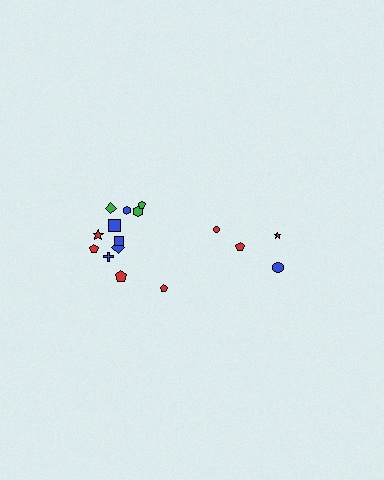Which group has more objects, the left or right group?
The left group.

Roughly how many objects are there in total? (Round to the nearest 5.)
Roughly 15 objects in total.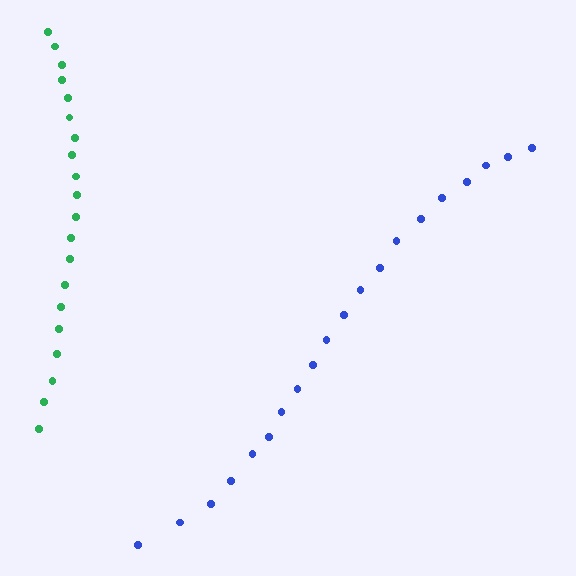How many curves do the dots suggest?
There are 2 distinct paths.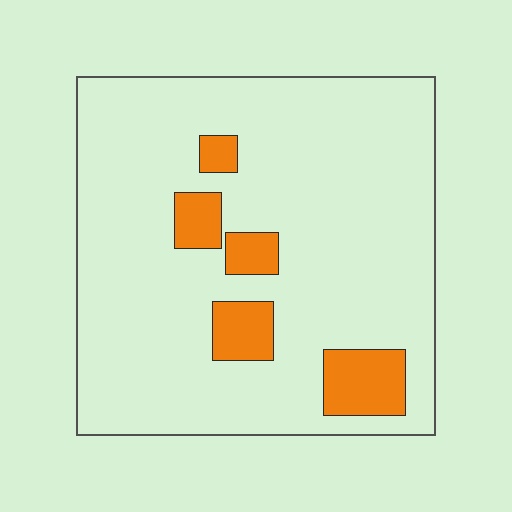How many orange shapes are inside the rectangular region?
5.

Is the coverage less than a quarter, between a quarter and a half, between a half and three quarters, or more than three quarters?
Less than a quarter.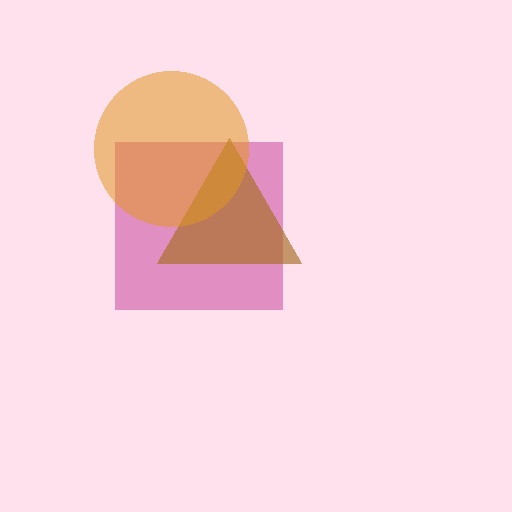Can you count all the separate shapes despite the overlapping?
Yes, there are 3 separate shapes.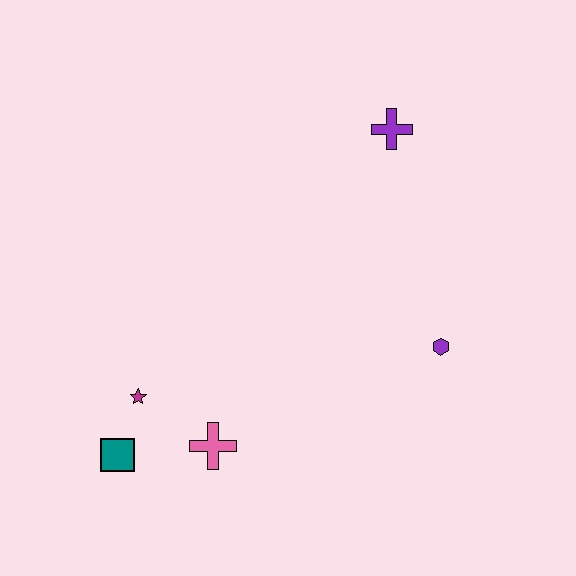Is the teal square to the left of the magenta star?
Yes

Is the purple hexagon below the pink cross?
No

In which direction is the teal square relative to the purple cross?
The teal square is below the purple cross.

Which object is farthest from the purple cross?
The teal square is farthest from the purple cross.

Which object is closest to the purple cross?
The purple hexagon is closest to the purple cross.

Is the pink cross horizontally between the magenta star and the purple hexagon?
Yes